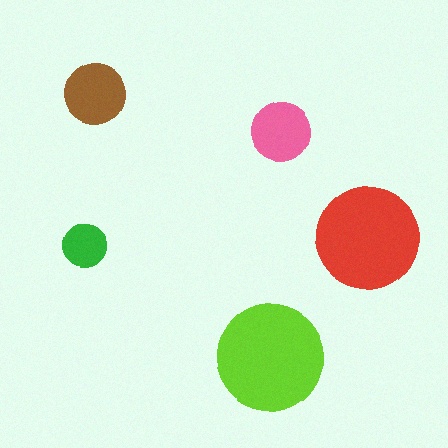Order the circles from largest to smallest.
the lime one, the red one, the brown one, the pink one, the green one.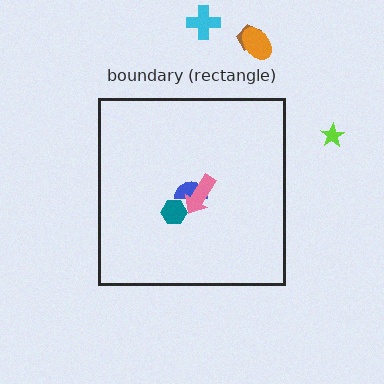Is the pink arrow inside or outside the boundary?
Inside.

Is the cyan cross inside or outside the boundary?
Outside.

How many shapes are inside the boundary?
3 inside, 4 outside.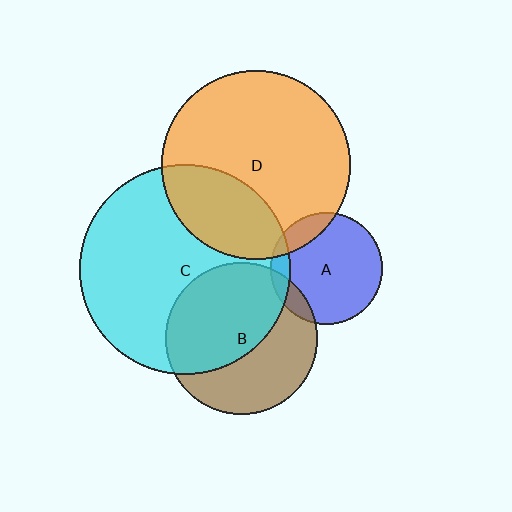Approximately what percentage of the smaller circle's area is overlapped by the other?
Approximately 55%.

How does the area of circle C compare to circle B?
Approximately 1.9 times.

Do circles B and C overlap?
Yes.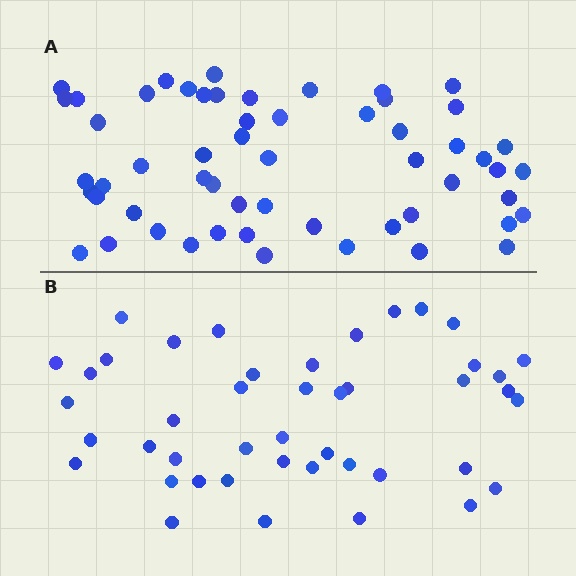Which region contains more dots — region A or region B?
Region A (the top region) has more dots.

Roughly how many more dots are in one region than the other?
Region A has roughly 12 or so more dots than region B.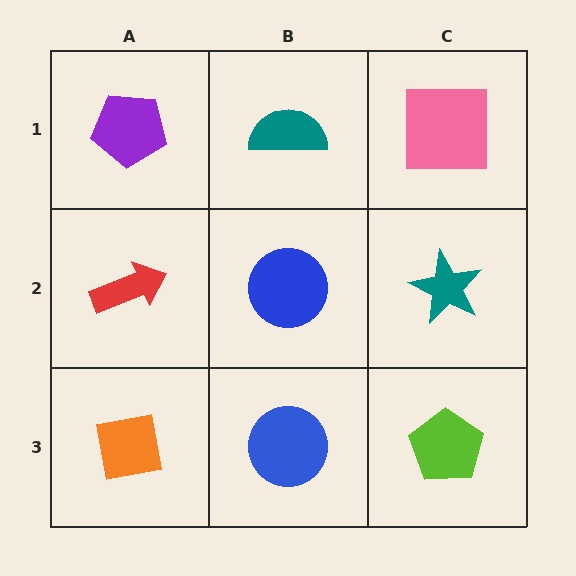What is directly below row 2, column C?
A lime pentagon.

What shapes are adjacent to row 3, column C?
A teal star (row 2, column C), a blue circle (row 3, column B).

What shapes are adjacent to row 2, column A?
A purple pentagon (row 1, column A), an orange square (row 3, column A), a blue circle (row 2, column B).